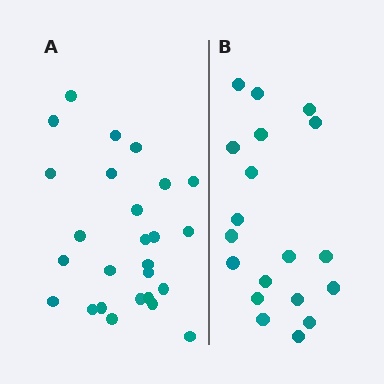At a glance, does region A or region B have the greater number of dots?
Region A (the left region) has more dots.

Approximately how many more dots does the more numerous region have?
Region A has roughly 8 or so more dots than region B.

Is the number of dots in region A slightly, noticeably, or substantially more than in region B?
Region A has noticeably more, but not dramatically so. The ratio is roughly 1.4 to 1.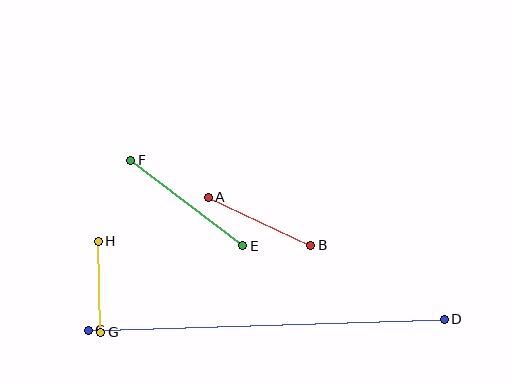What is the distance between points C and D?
The distance is approximately 356 pixels.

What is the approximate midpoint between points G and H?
The midpoint is at approximately (100, 287) pixels.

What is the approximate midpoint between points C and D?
The midpoint is at approximately (266, 325) pixels.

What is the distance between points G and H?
The distance is approximately 91 pixels.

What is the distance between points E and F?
The distance is approximately 140 pixels.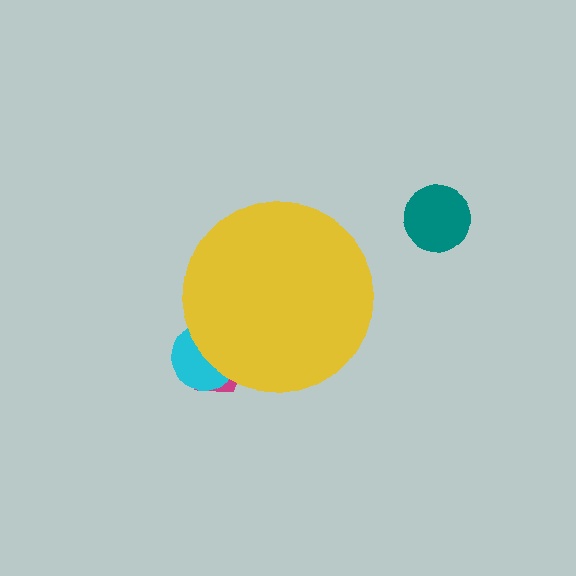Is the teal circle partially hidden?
No, the teal circle is fully visible.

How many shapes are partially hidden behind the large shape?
2 shapes are partially hidden.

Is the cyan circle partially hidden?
Yes, the cyan circle is partially hidden behind the yellow circle.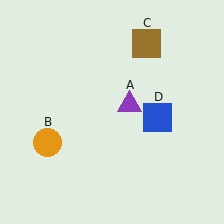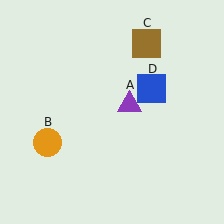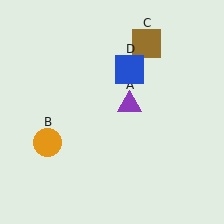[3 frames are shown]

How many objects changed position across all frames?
1 object changed position: blue square (object D).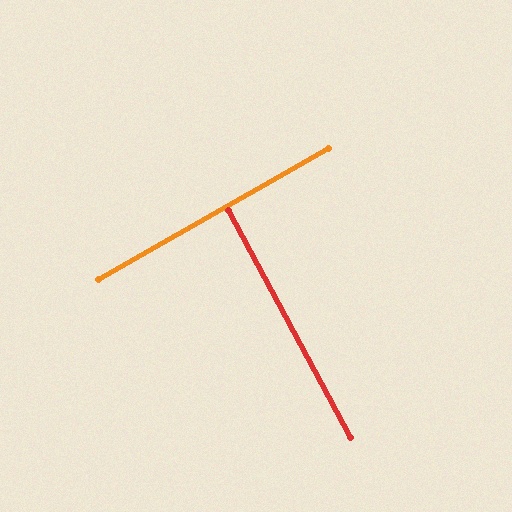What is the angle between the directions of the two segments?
Approximately 89 degrees.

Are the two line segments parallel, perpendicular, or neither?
Perpendicular — they meet at approximately 89°.